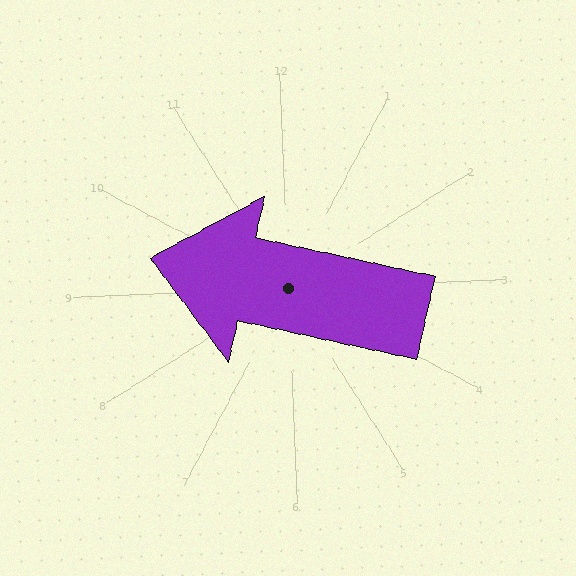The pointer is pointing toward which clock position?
Roughly 9 o'clock.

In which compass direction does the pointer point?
West.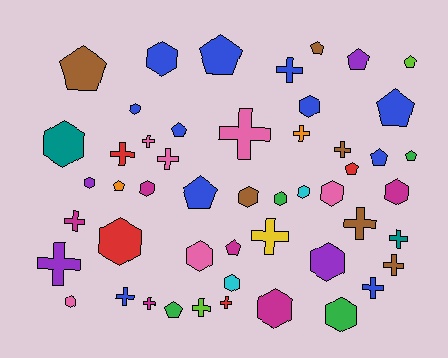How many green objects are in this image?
There are 4 green objects.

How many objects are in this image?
There are 50 objects.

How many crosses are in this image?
There are 18 crosses.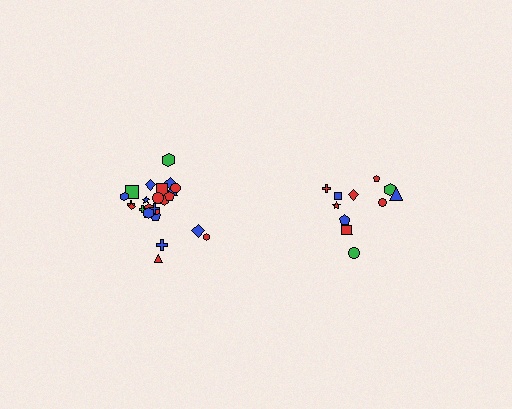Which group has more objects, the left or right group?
The left group.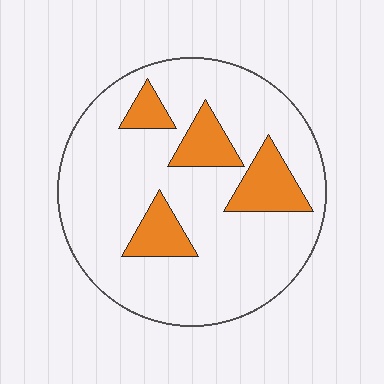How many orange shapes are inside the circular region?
4.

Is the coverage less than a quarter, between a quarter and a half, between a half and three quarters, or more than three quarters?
Less than a quarter.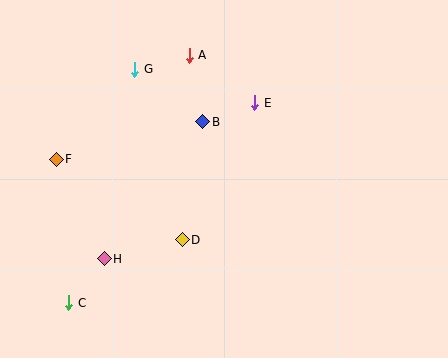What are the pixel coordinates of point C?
Point C is at (69, 303).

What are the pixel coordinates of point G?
Point G is at (135, 69).